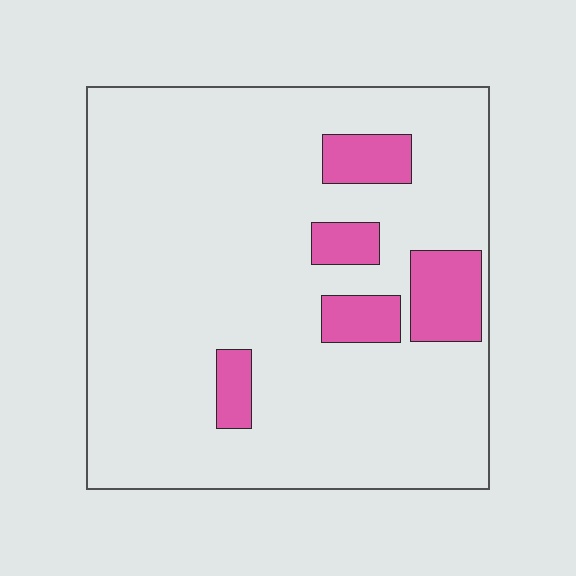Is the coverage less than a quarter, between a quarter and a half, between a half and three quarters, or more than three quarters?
Less than a quarter.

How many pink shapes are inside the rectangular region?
5.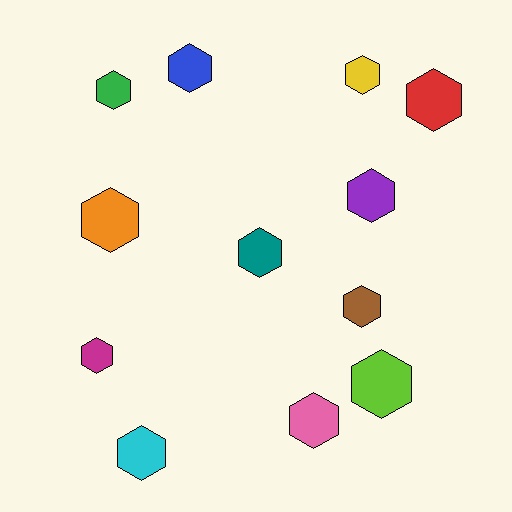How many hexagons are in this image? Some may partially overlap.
There are 12 hexagons.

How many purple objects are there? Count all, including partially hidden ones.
There is 1 purple object.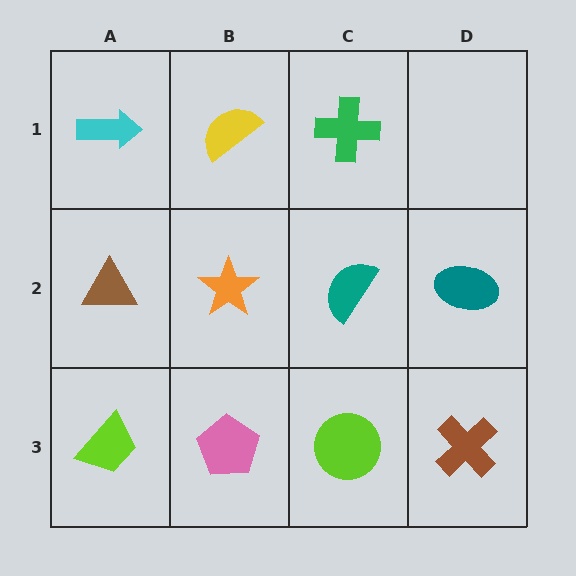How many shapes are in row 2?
4 shapes.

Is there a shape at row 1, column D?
No, that cell is empty.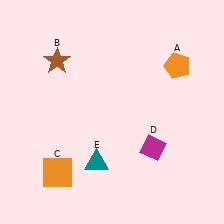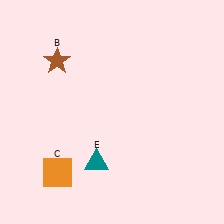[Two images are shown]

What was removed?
The orange pentagon (A), the magenta diamond (D) were removed in Image 2.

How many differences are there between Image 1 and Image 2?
There are 2 differences between the two images.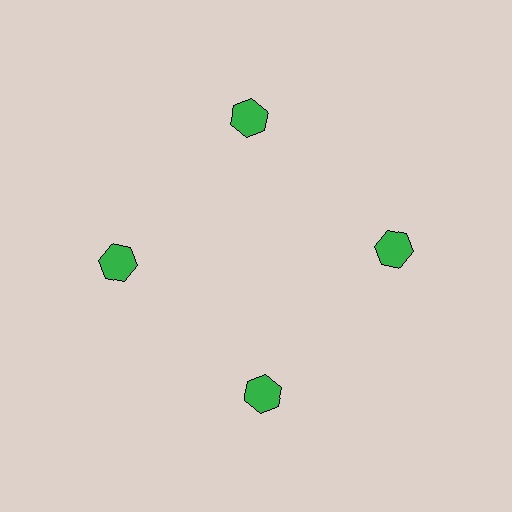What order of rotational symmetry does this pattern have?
This pattern has 4-fold rotational symmetry.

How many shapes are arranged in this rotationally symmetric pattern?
There are 4 shapes, arranged in 4 groups of 1.